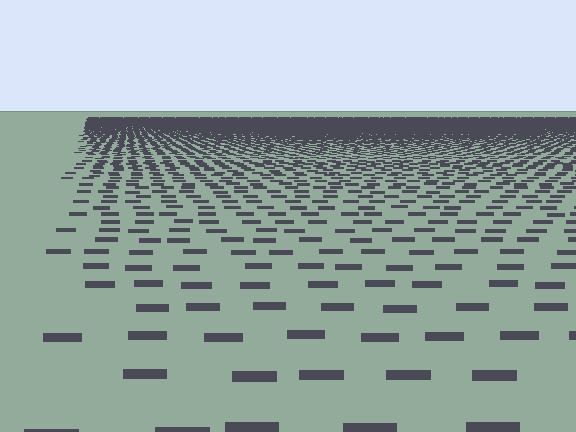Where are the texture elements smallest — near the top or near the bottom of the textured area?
Near the top.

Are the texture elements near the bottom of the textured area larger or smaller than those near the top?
Larger. Near the bottom, elements are closer to the viewer and appear at a bigger on-screen size.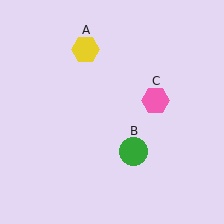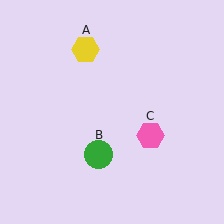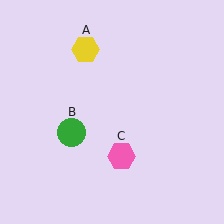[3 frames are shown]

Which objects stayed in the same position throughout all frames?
Yellow hexagon (object A) remained stationary.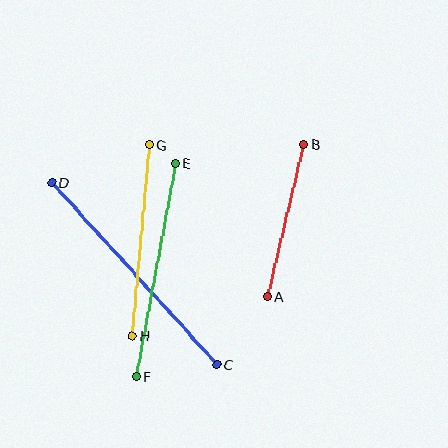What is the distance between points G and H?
The distance is approximately 192 pixels.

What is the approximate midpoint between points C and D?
The midpoint is at approximately (134, 273) pixels.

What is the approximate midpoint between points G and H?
The midpoint is at approximately (141, 240) pixels.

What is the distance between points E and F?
The distance is approximately 217 pixels.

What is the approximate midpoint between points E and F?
The midpoint is at approximately (156, 270) pixels.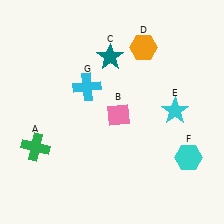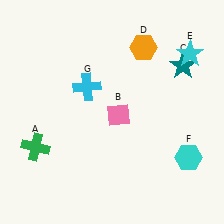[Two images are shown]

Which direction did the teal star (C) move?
The teal star (C) moved right.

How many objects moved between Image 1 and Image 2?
2 objects moved between the two images.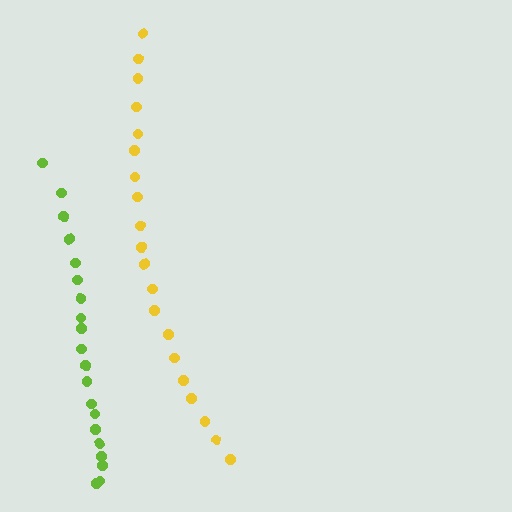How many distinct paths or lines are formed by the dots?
There are 2 distinct paths.